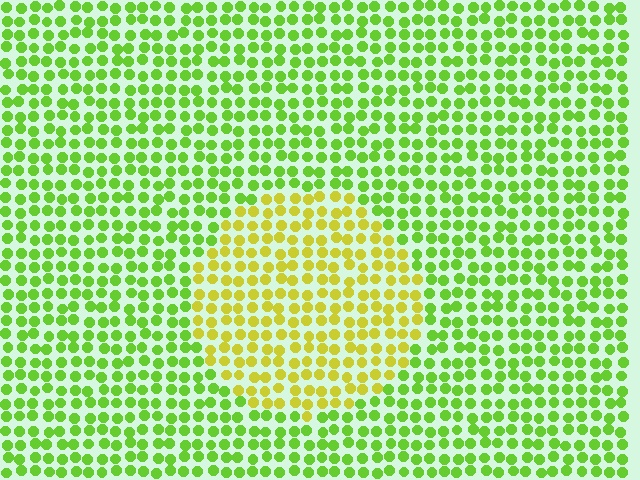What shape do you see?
I see a circle.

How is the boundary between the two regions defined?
The boundary is defined purely by a slight shift in hue (about 38 degrees). Spacing, size, and orientation are identical on both sides.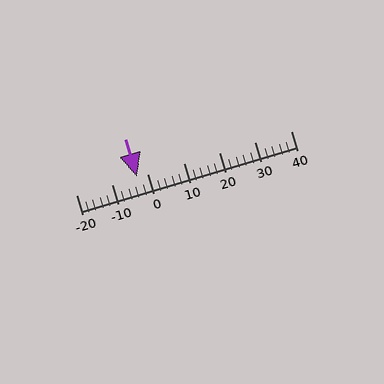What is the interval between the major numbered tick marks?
The major tick marks are spaced 10 units apart.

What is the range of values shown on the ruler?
The ruler shows values from -20 to 40.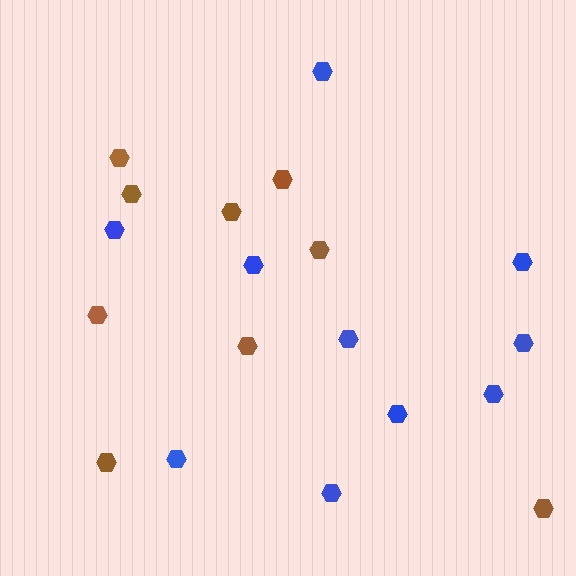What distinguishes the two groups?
There are 2 groups: one group of blue hexagons (10) and one group of brown hexagons (9).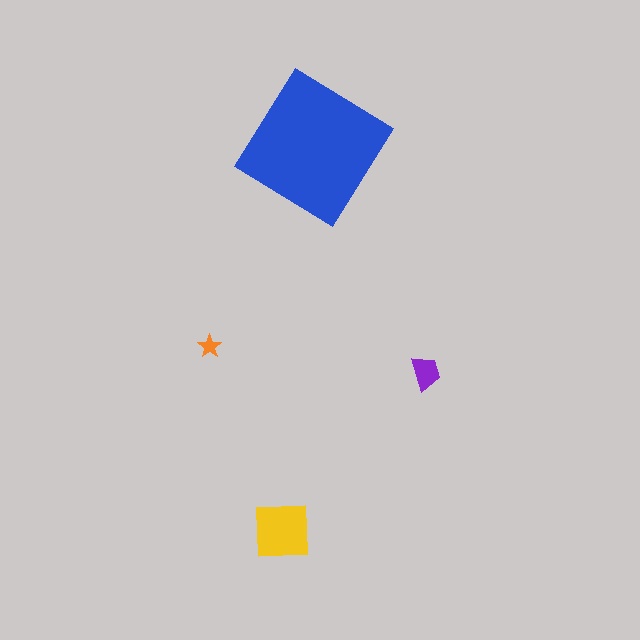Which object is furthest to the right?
The purple trapezoid is rightmost.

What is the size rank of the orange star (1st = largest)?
4th.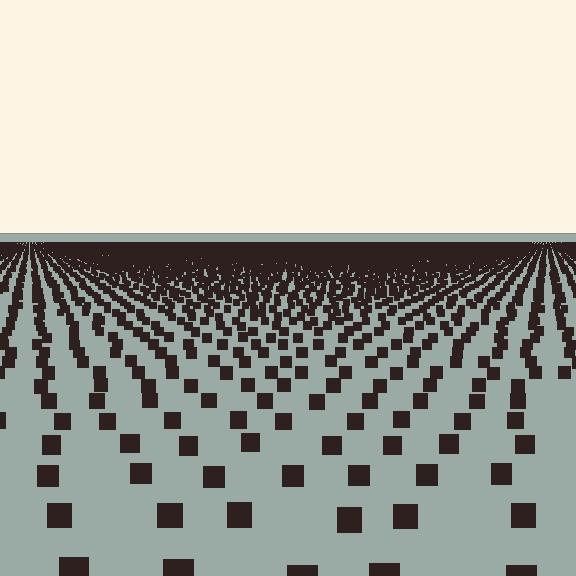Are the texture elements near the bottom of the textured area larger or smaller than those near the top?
Larger. Near the bottom, elements are closer to the viewer and appear at a bigger on-screen size.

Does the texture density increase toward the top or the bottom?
Density increases toward the top.